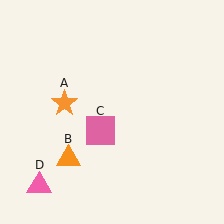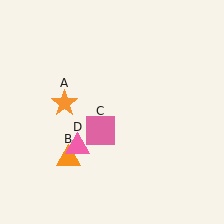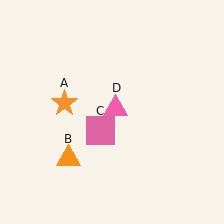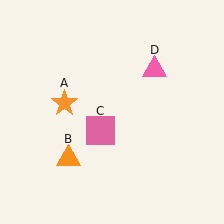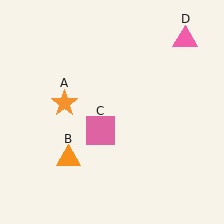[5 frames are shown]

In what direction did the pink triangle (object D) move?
The pink triangle (object D) moved up and to the right.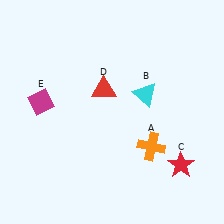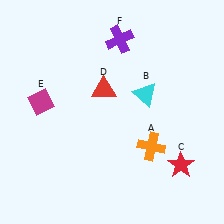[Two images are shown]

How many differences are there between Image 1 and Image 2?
There is 1 difference between the two images.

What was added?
A purple cross (F) was added in Image 2.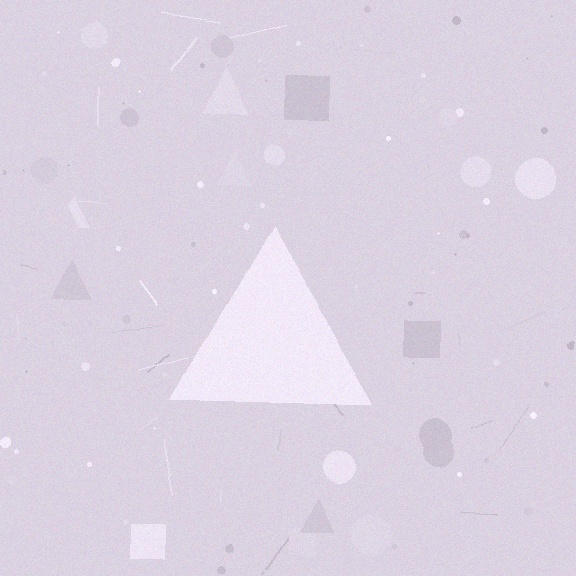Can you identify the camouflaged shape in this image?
The camouflaged shape is a triangle.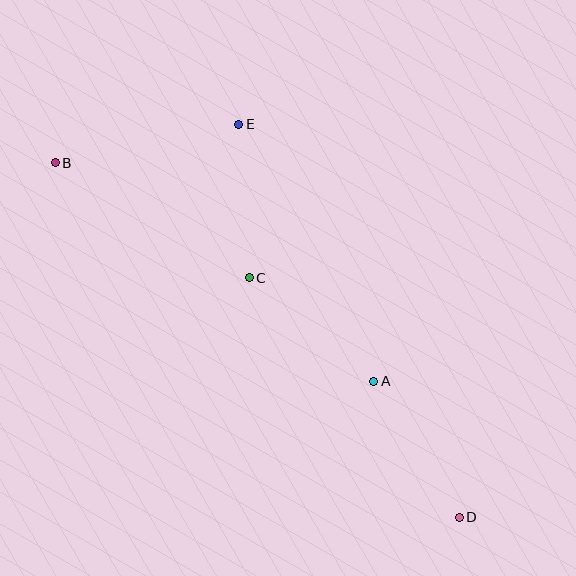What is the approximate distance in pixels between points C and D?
The distance between C and D is approximately 319 pixels.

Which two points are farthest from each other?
Points B and D are farthest from each other.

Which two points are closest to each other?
Points C and E are closest to each other.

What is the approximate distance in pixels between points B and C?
The distance between B and C is approximately 226 pixels.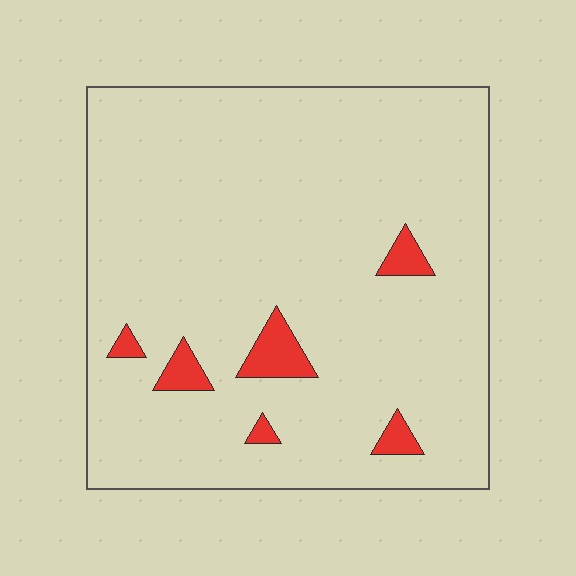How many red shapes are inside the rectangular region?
6.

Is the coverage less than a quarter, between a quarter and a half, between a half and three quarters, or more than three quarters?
Less than a quarter.